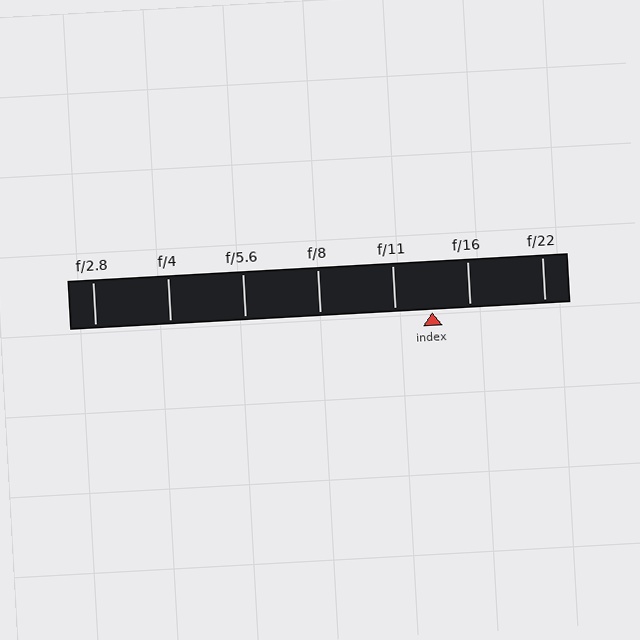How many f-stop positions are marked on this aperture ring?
There are 7 f-stop positions marked.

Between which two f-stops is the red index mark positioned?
The index mark is between f/11 and f/16.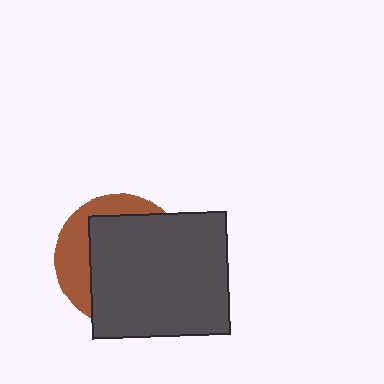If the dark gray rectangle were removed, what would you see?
You would see the complete brown circle.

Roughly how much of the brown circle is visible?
A small part of it is visible (roughly 31%).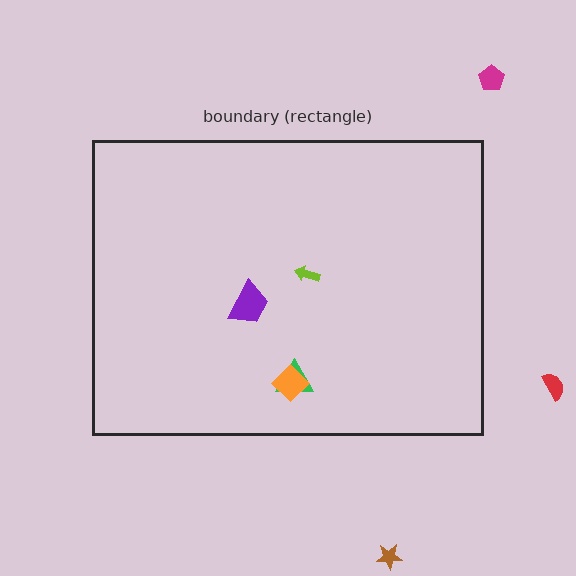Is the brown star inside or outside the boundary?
Outside.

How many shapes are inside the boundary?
4 inside, 3 outside.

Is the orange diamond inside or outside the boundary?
Inside.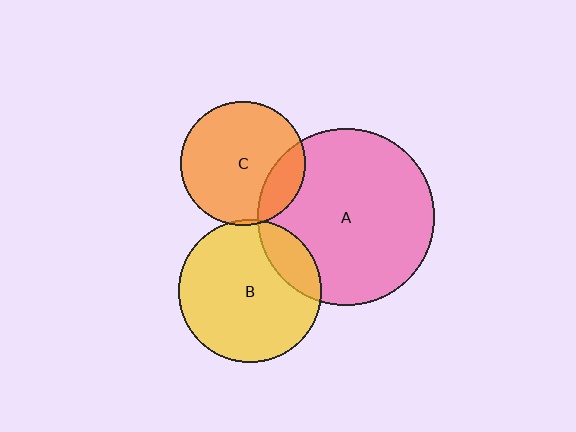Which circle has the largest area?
Circle A (pink).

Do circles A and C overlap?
Yes.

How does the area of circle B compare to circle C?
Approximately 1.3 times.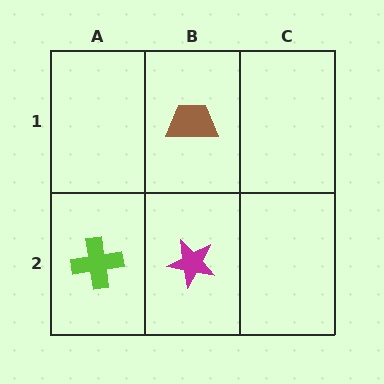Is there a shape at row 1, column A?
No, that cell is empty.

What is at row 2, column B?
A magenta star.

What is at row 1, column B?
A brown trapezoid.